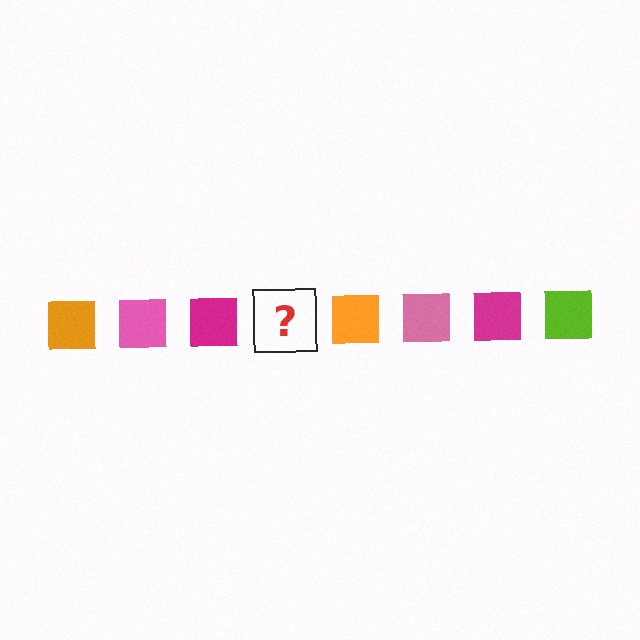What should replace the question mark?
The question mark should be replaced with a lime square.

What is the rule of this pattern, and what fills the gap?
The rule is that the pattern cycles through orange, pink, magenta, lime squares. The gap should be filled with a lime square.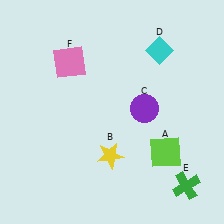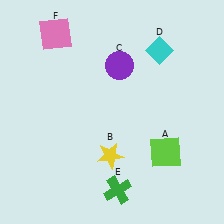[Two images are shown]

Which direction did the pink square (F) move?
The pink square (F) moved up.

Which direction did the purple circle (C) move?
The purple circle (C) moved up.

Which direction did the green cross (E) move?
The green cross (E) moved left.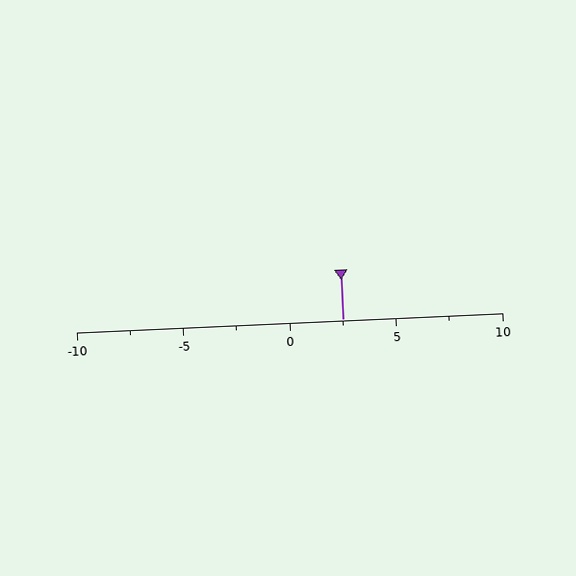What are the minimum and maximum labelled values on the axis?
The axis runs from -10 to 10.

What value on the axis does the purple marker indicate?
The marker indicates approximately 2.5.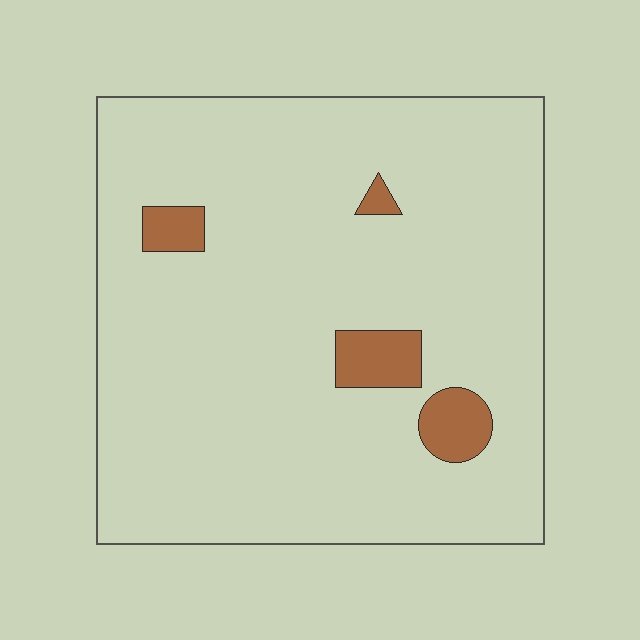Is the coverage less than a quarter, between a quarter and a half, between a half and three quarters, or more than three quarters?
Less than a quarter.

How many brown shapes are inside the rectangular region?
4.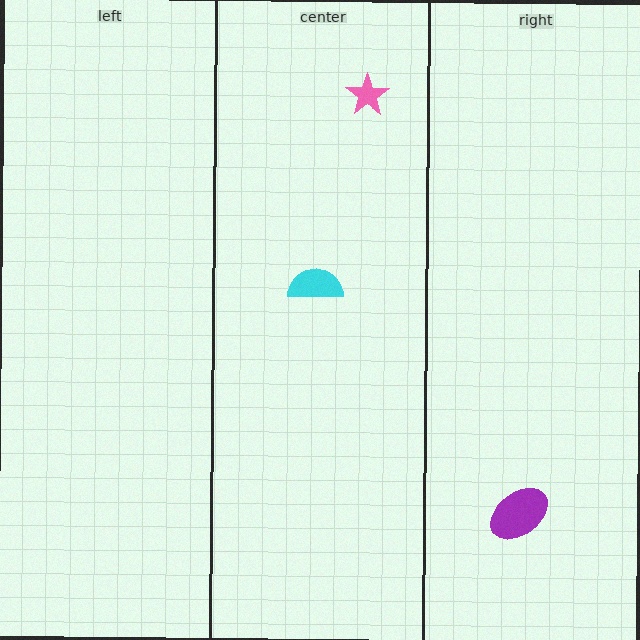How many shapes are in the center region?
2.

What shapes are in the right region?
The purple ellipse.